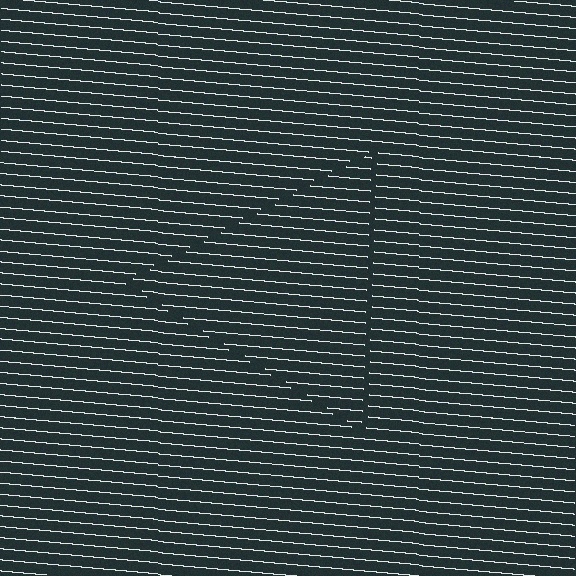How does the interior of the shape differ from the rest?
The interior of the shape contains the same grating, shifted by half a period — the contour is defined by the phase discontinuity where line-ends from the inner and outer gratings abut.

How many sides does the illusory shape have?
3 sides — the line-ends trace a triangle.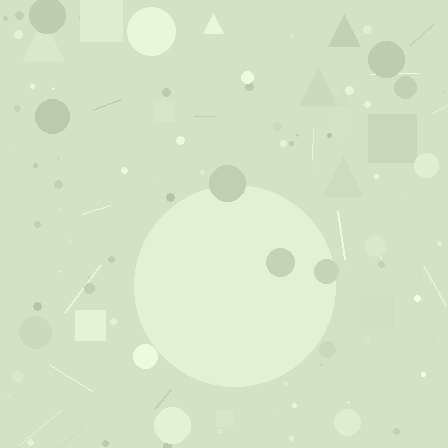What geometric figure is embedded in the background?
A circle is embedded in the background.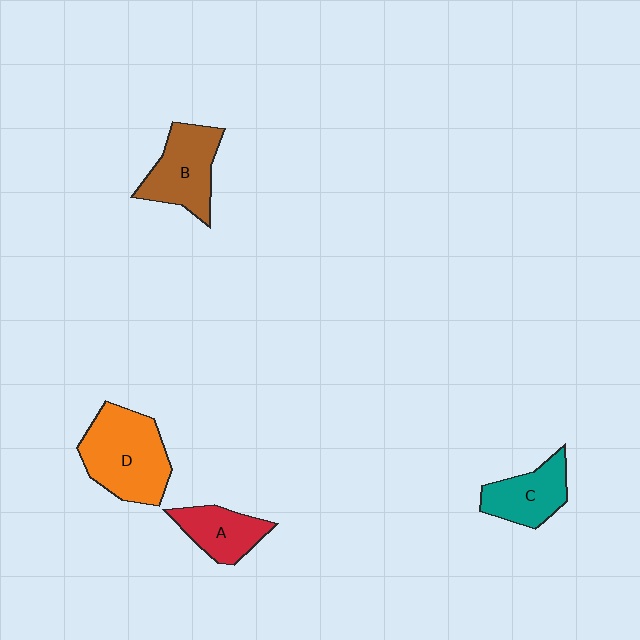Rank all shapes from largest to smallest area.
From largest to smallest: D (orange), B (brown), C (teal), A (red).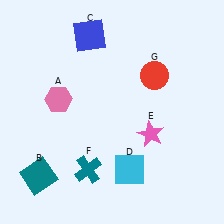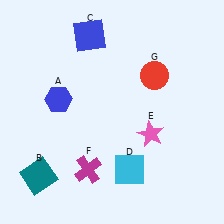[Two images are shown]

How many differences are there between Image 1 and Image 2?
There are 2 differences between the two images.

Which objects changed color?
A changed from pink to blue. F changed from teal to magenta.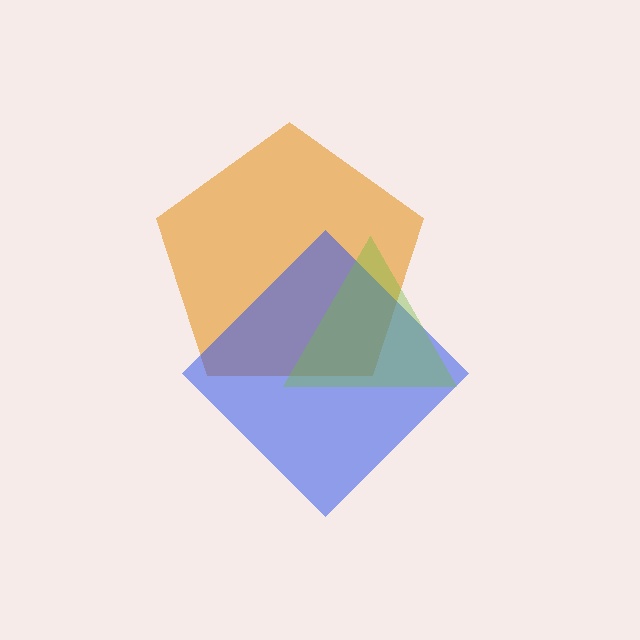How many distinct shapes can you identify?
There are 3 distinct shapes: an orange pentagon, a blue diamond, a lime triangle.